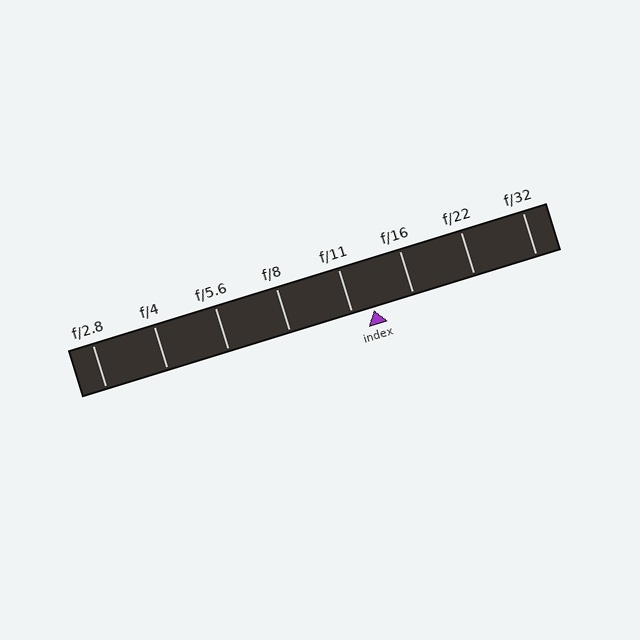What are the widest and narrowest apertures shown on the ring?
The widest aperture shown is f/2.8 and the narrowest is f/32.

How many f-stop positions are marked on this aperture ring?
There are 8 f-stop positions marked.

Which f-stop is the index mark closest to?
The index mark is closest to f/11.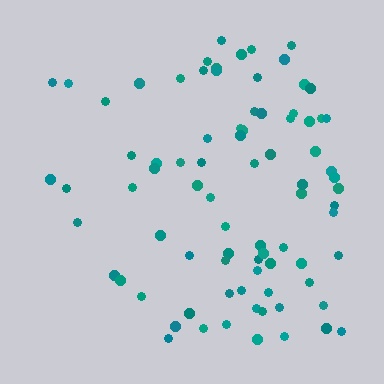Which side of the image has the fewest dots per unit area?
The left.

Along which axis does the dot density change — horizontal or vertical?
Horizontal.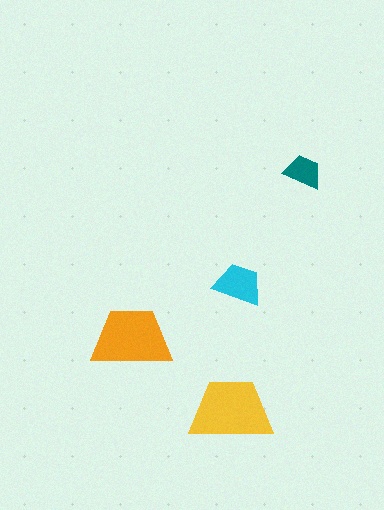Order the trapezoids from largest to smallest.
the yellow one, the orange one, the cyan one, the teal one.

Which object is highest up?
The teal trapezoid is topmost.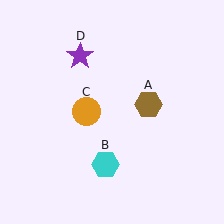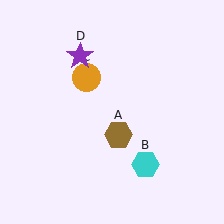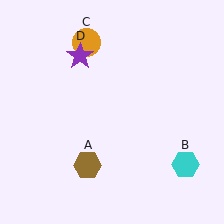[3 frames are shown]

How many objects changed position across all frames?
3 objects changed position: brown hexagon (object A), cyan hexagon (object B), orange circle (object C).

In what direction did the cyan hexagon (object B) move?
The cyan hexagon (object B) moved right.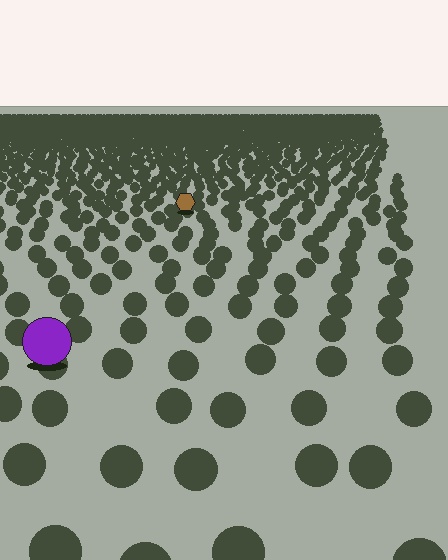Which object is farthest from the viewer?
The brown hexagon is farthest from the viewer. It appears smaller and the ground texture around it is denser.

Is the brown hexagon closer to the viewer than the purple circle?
No. The purple circle is closer — you can tell from the texture gradient: the ground texture is coarser near it.